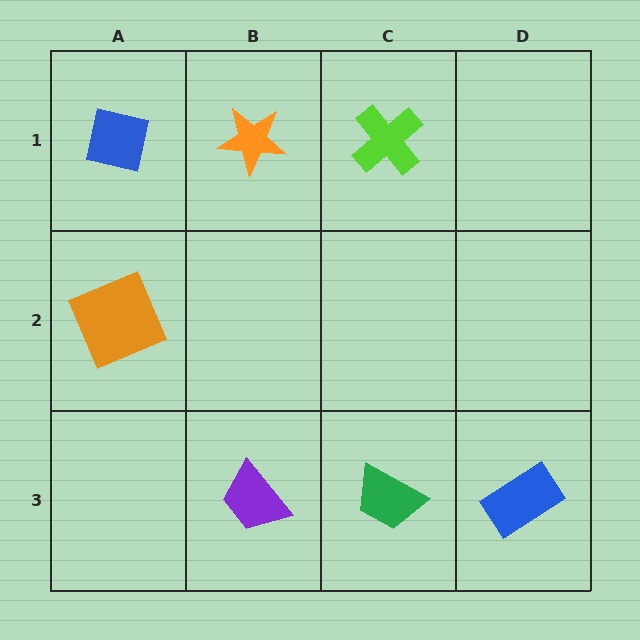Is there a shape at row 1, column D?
No, that cell is empty.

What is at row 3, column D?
A blue rectangle.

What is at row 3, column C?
A green trapezoid.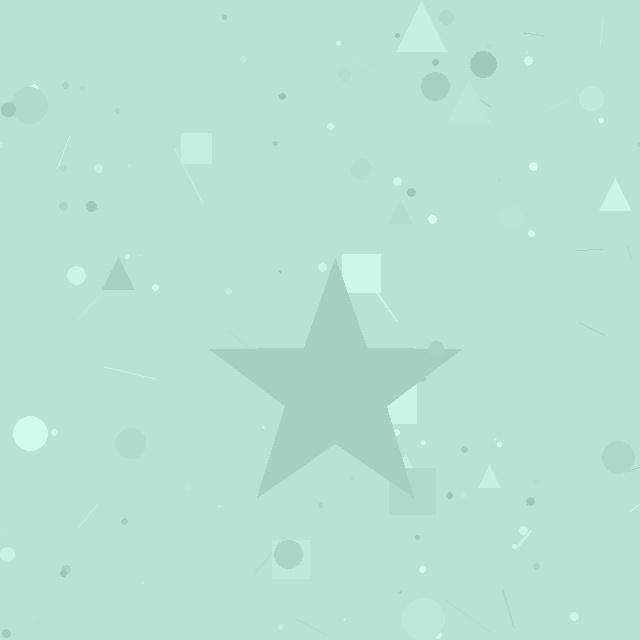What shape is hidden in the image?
A star is hidden in the image.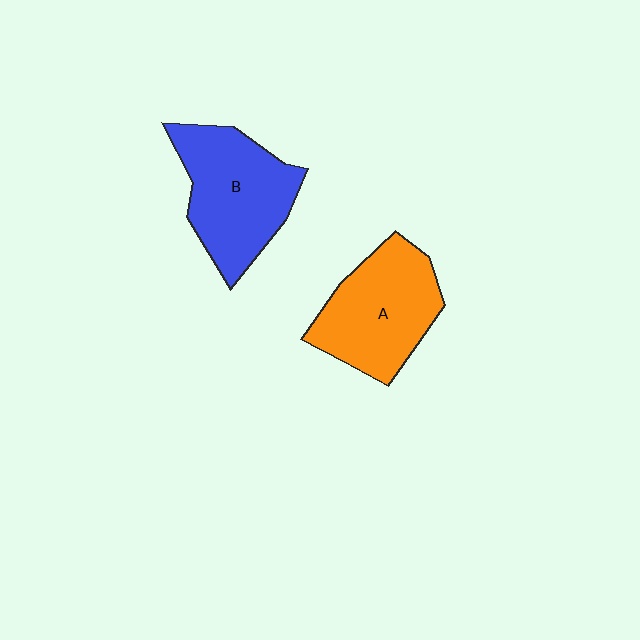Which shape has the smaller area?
Shape A (orange).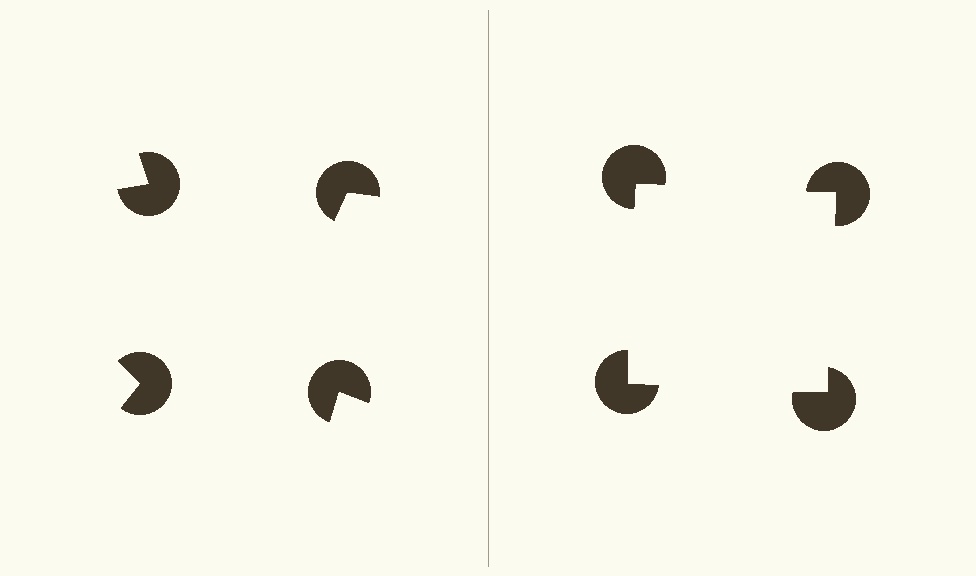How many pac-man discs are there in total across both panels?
8 — 4 on each side.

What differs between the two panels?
The pac-man discs are positioned identically on both sides; only the wedge orientations differ. On the right they align to a square; on the left they are misaligned.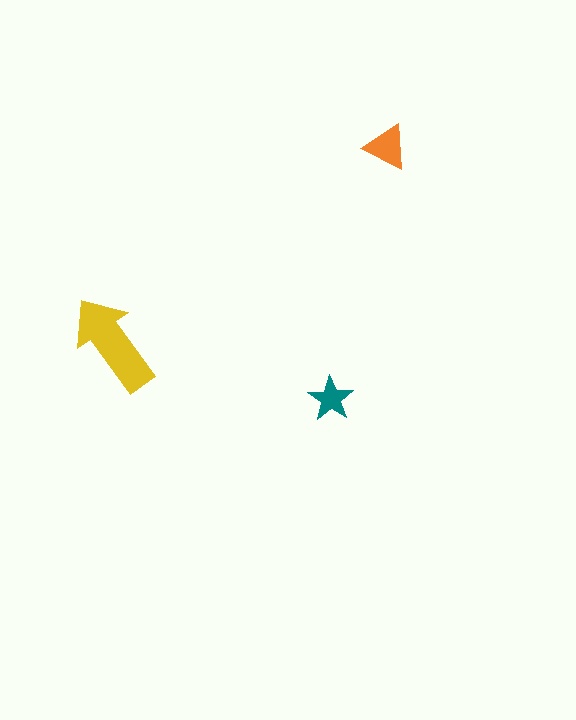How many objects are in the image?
There are 3 objects in the image.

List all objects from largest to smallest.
The yellow arrow, the orange triangle, the teal star.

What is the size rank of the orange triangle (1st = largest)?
2nd.